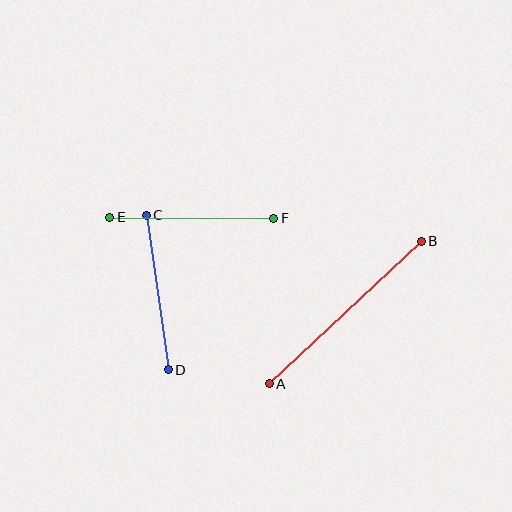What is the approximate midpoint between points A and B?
The midpoint is at approximately (345, 312) pixels.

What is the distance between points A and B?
The distance is approximately 208 pixels.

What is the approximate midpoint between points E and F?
The midpoint is at approximately (192, 218) pixels.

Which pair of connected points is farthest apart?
Points A and B are farthest apart.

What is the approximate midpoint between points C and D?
The midpoint is at approximately (157, 292) pixels.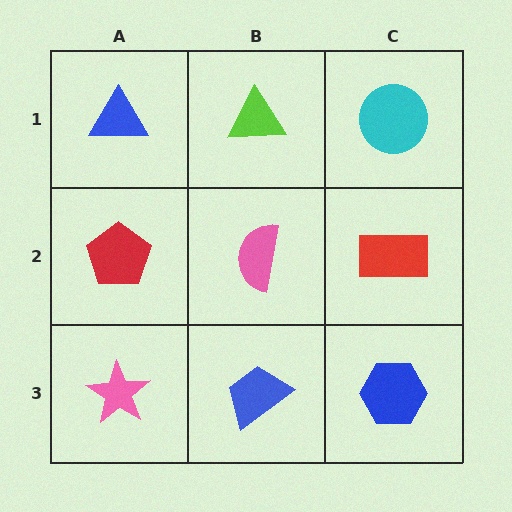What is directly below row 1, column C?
A red rectangle.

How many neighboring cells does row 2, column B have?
4.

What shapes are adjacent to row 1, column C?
A red rectangle (row 2, column C), a lime triangle (row 1, column B).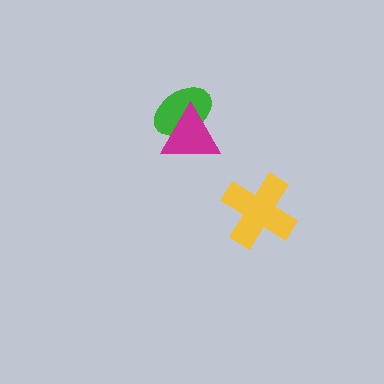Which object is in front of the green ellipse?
The magenta triangle is in front of the green ellipse.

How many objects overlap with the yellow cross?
0 objects overlap with the yellow cross.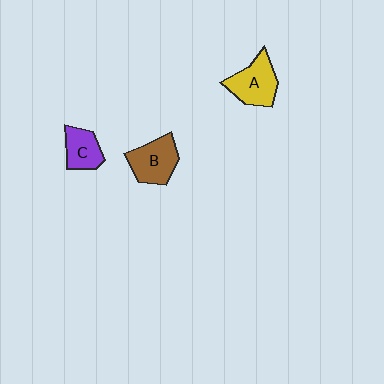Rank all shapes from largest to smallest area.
From largest to smallest: A (yellow), B (brown), C (purple).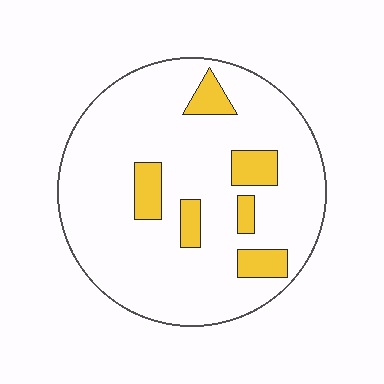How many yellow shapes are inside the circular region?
6.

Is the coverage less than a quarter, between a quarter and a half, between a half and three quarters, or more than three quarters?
Less than a quarter.